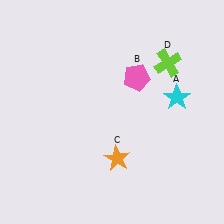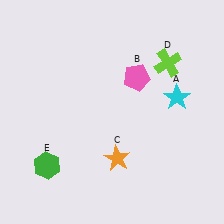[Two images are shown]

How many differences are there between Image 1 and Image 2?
There is 1 difference between the two images.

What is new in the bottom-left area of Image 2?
A green hexagon (E) was added in the bottom-left area of Image 2.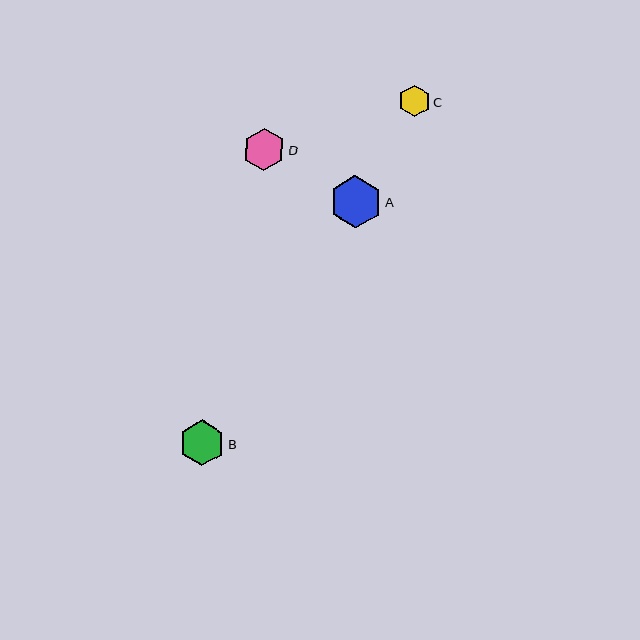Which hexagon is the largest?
Hexagon A is the largest with a size of approximately 52 pixels.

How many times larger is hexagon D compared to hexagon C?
Hexagon D is approximately 1.3 times the size of hexagon C.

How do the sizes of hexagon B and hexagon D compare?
Hexagon B and hexagon D are approximately the same size.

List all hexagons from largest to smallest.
From largest to smallest: A, B, D, C.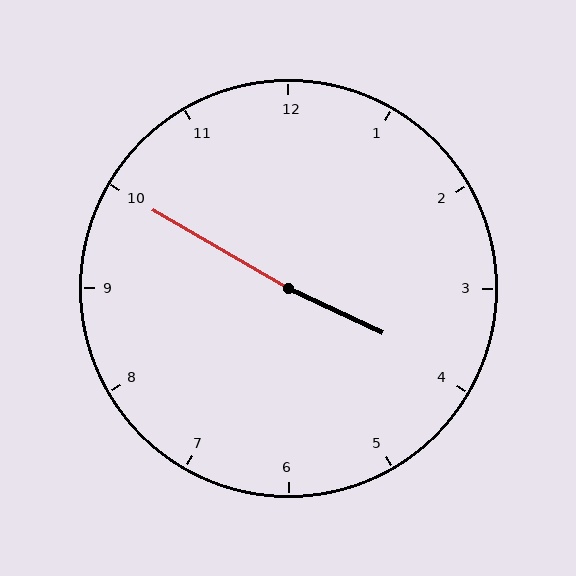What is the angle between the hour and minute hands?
Approximately 175 degrees.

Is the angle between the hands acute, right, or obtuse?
It is obtuse.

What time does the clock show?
3:50.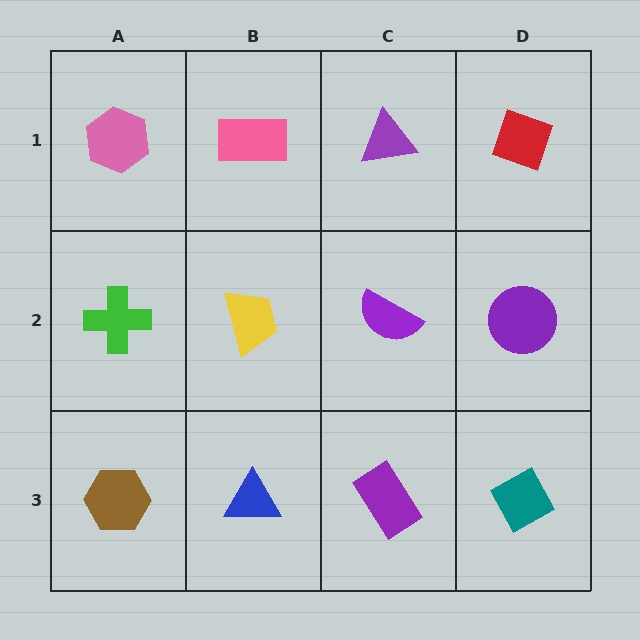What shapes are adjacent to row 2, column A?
A pink hexagon (row 1, column A), a brown hexagon (row 3, column A), a yellow trapezoid (row 2, column B).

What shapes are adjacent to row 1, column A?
A green cross (row 2, column A), a pink rectangle (row 1, column B).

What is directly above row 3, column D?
A purple circle.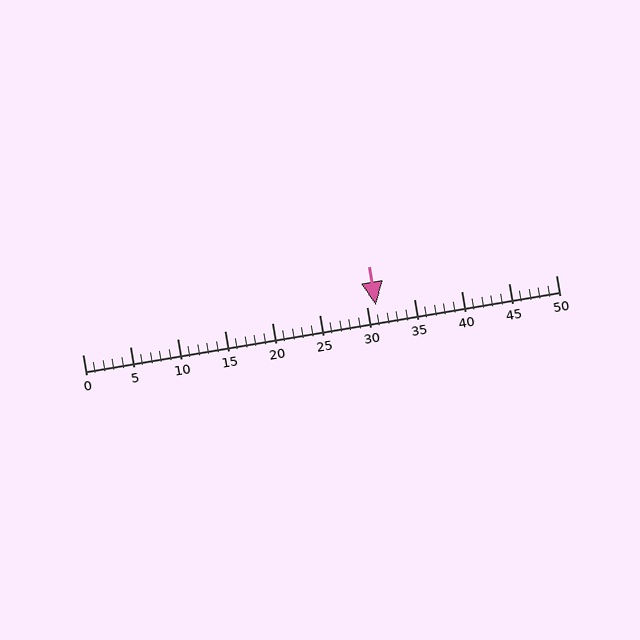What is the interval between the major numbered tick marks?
The major tick marks are spaced 5 units apart.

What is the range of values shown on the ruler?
The ruler shows values from 0 to 50.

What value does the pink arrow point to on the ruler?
The pink arrow points to approximately 31.